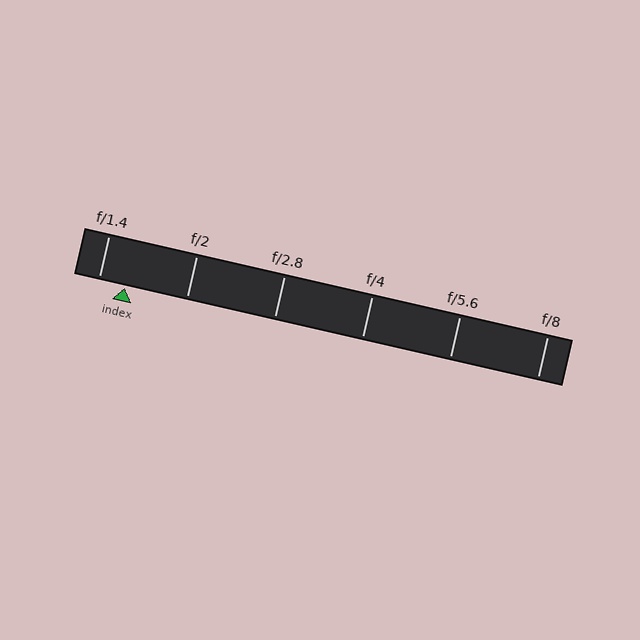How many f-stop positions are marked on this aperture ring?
There are 6 f-stop positions marked.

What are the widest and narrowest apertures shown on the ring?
The widest aperture shown is f/1.4 and the narrowest is f/8.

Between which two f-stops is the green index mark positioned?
The index mark is between f/1.4 and f/2.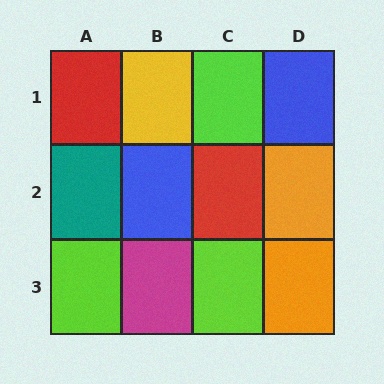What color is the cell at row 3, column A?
Lime.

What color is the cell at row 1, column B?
Yellow.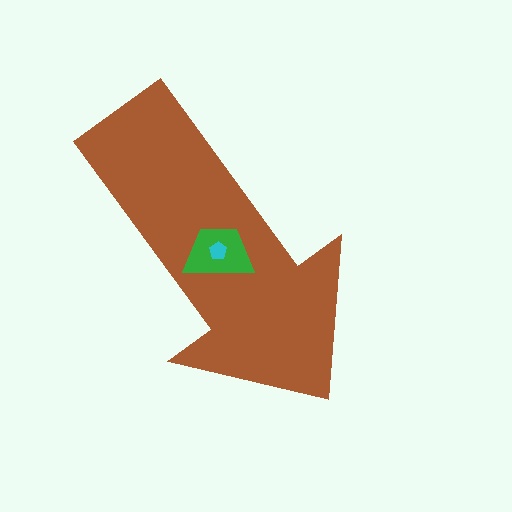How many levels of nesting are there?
3.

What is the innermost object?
The cyan pentagon.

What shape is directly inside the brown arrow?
The green trapezoid.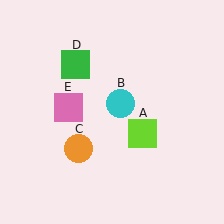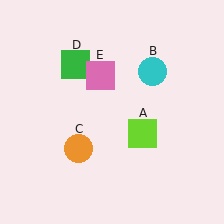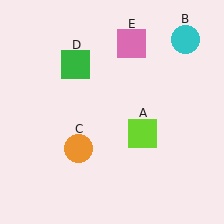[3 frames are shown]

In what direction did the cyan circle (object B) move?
The cyan circle (object B) moved up and to the right.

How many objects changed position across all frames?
2 objects changed position: cyan circle (object B), pink square (object E).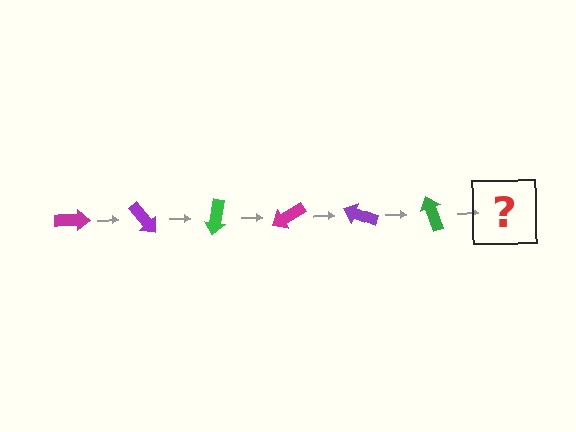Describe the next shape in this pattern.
It should be a magenta arrow, rotated 300 degrees from the start.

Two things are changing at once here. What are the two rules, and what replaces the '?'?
The two rules are that it rotates 50 degrees each step and the color cycles through magenta, purple, and green. The '?' should be a magenta arrow, rotated 300 degrees from the start.